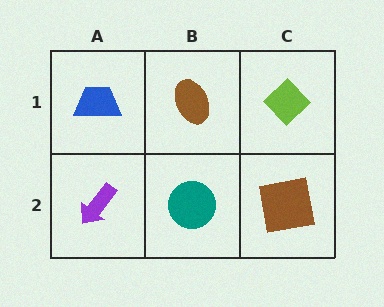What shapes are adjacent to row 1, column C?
A brown square (row 2, column C), a brown ellipse (row 1, column B).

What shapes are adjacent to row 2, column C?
A lime diamond (row 1, column C), a teal circle (row 2, column B).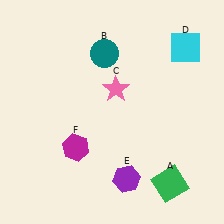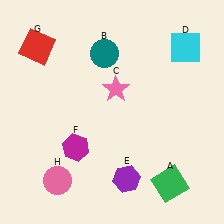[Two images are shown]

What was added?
A red square (G), a pink circle (H) were added in Image 2.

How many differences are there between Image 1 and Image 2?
There are 2 differences between the two images.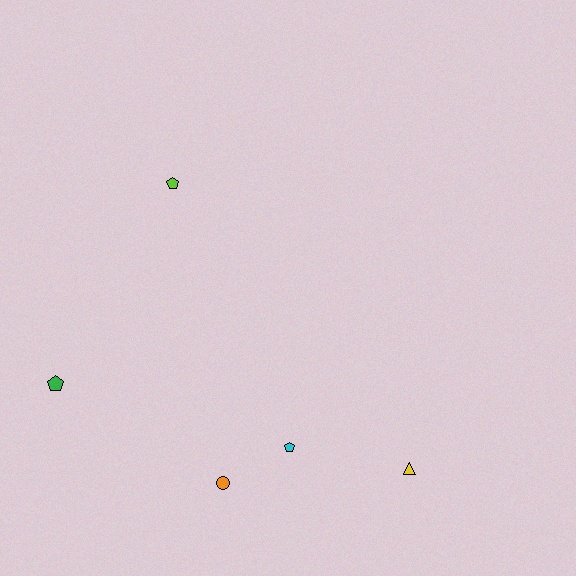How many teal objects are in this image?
There are no teal objects.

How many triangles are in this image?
There is 1 triangle.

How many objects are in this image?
There are 5 objects.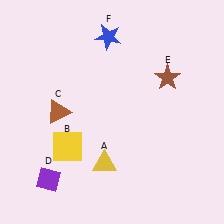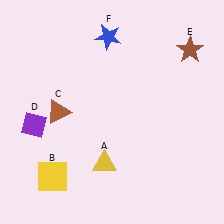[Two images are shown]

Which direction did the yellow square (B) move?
The yellow square (B) moved down.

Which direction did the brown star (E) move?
The brown star (E) moved up.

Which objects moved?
The objects that moved are: the yellow square (B), the purple diamond (D), the brown star (E).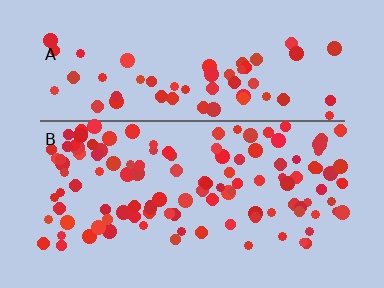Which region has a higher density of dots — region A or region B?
B (the bottom).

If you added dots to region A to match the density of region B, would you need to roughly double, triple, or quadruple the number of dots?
Approximately double.